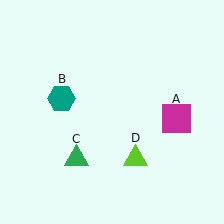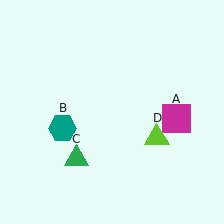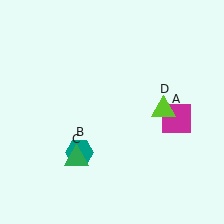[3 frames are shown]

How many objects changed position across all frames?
2 objects changed position: teal hexagon (object B), lime triangle (object D).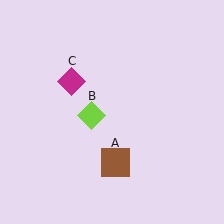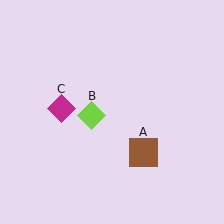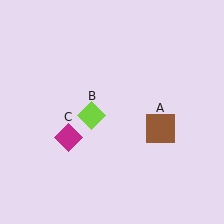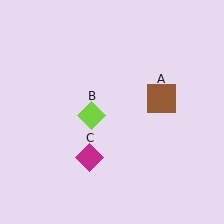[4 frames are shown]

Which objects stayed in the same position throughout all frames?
Lime diamond (object B) remained stationary.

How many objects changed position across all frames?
2 objects changed position: brown square (object A), magenta diamond (object C).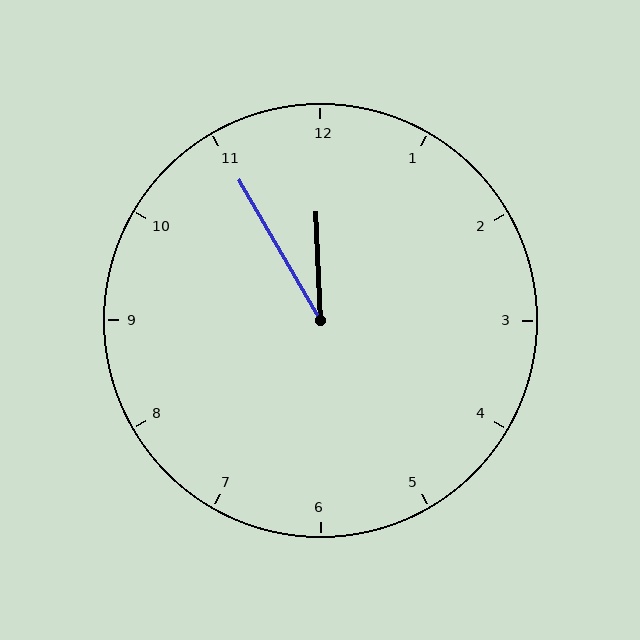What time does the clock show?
11:55.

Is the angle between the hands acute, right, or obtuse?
It is acute.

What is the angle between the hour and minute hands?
Approximately 28 degrees.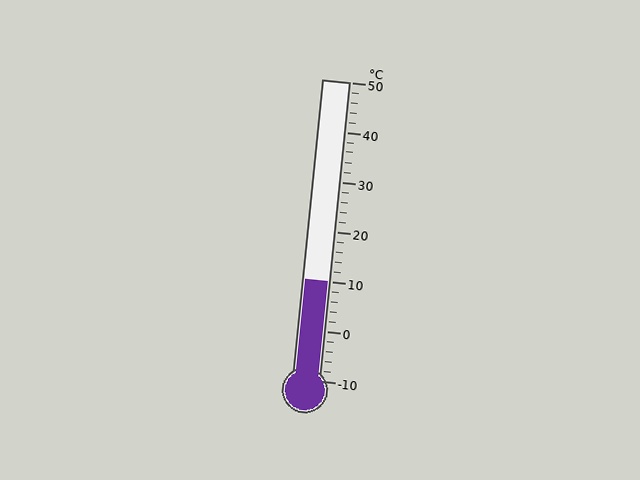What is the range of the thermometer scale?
The thermometer scale ranges from -10°C to 50°C.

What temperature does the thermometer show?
The thermometer shows approximately 10°C.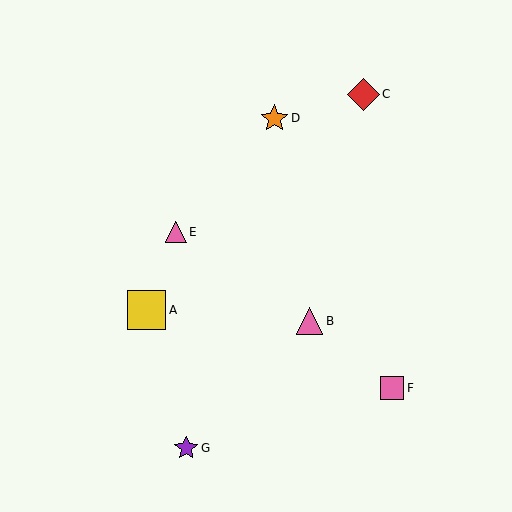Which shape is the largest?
The yellow square (labeled A) is the largest.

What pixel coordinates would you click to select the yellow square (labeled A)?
Click at (147, 310) to select the yellow square A.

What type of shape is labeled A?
Shape A is a yellow square.